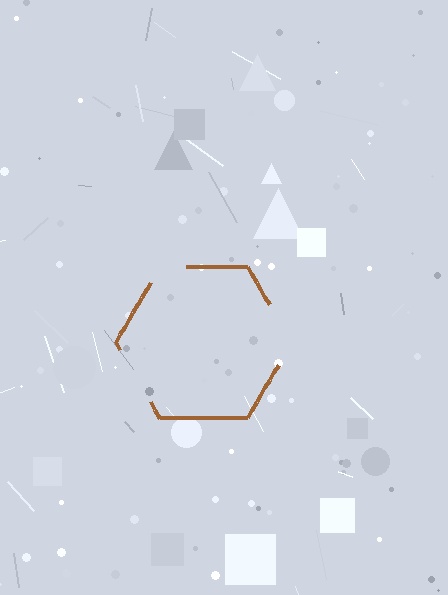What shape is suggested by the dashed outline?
The dashed outline suggests a hexagon.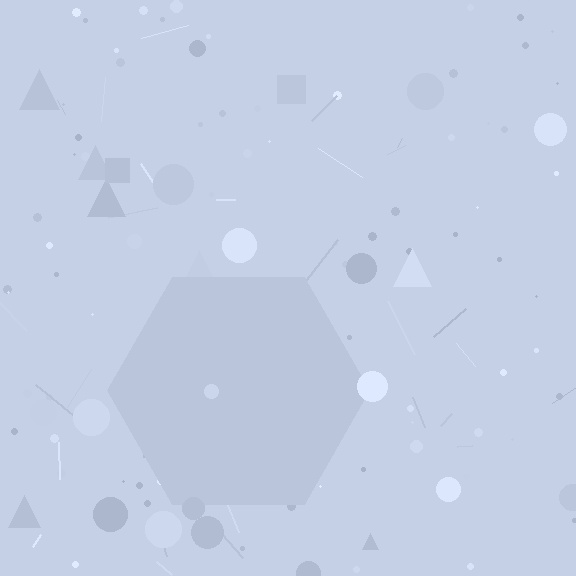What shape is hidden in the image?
A hexagon is hidden in the image.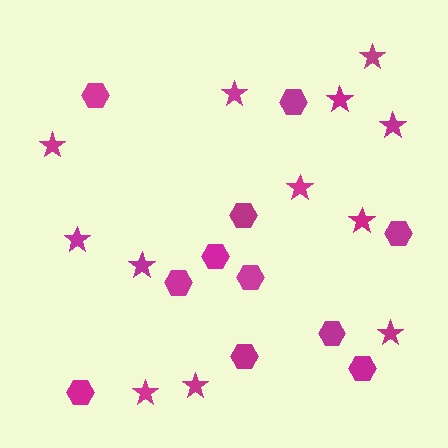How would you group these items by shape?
There are 2 groups: one group of hexagons (11) and one group of stars (12).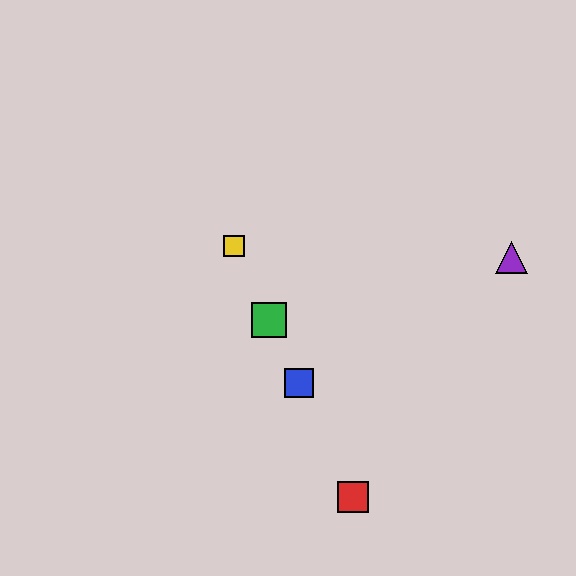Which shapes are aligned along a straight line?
The red square, the blue square, the green square, the yellow square are aligned along a straight line.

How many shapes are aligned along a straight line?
4 shapes (the red square, the blue square, the green square, the yellow square) are aligned along a straight line.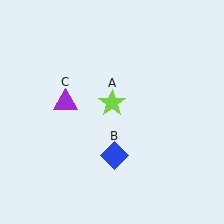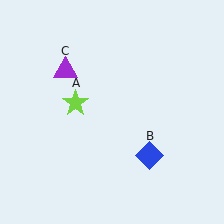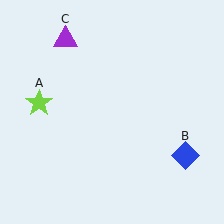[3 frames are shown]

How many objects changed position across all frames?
3 objects changed position: lime star (object A), blue diamond (object B), purple triangle (object C).